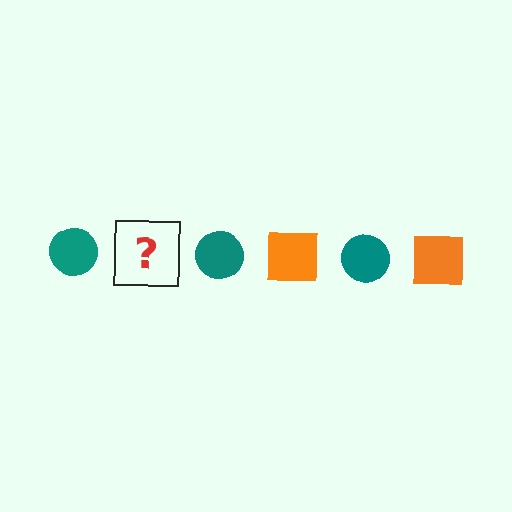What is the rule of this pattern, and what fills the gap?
The rule is that the pattern alternates between teal circle and orange square. The gap should be filled with an orange square.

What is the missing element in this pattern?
The missing element is an orange square.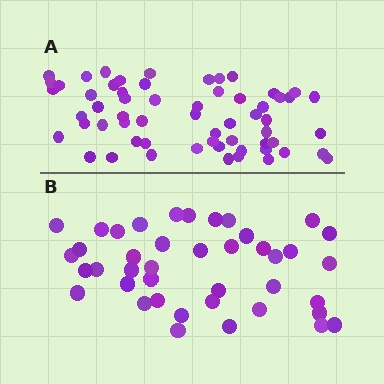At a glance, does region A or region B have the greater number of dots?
Region A (the top region) has more dots.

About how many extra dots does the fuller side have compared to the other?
Region A has approximately 20 more dots than region B.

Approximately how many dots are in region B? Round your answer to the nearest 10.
About 40 dots. (The exact count is 41, which rounds to 40.)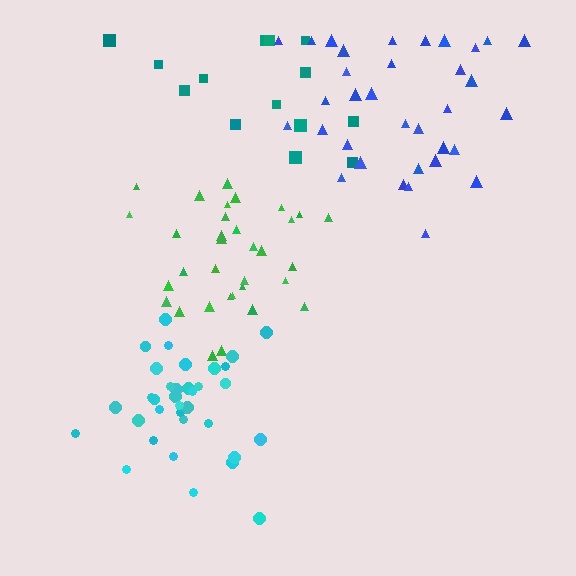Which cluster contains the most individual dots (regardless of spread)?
Cyan (35).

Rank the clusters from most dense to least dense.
green, cyan, blue, teal.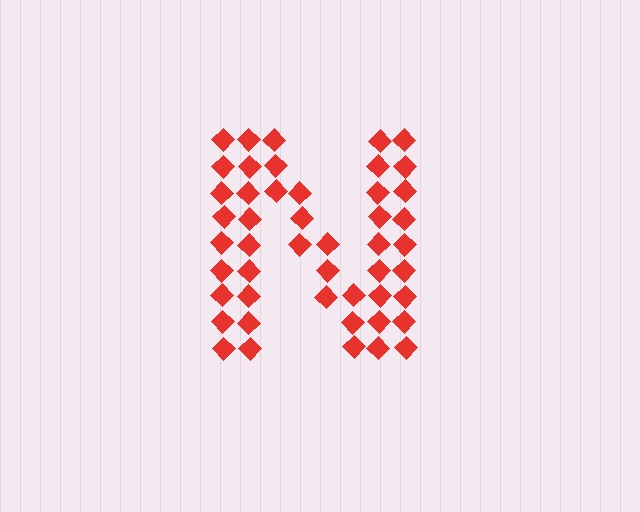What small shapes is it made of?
It is made of small diamonds.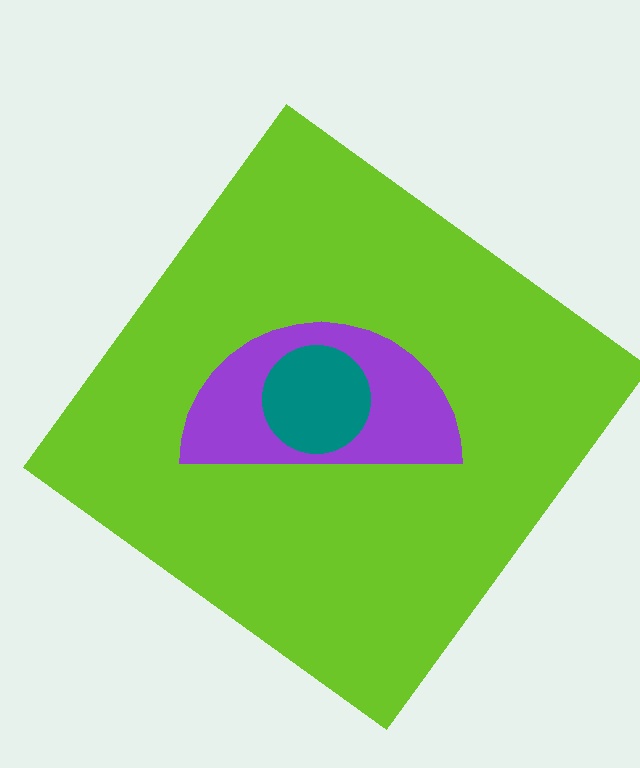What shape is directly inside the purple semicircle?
The teal circle.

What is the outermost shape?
The lime diamond.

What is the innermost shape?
The teal circle.